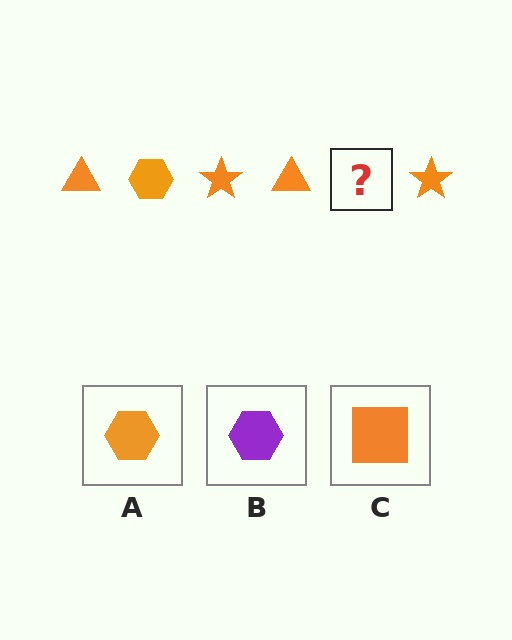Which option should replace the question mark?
Option A.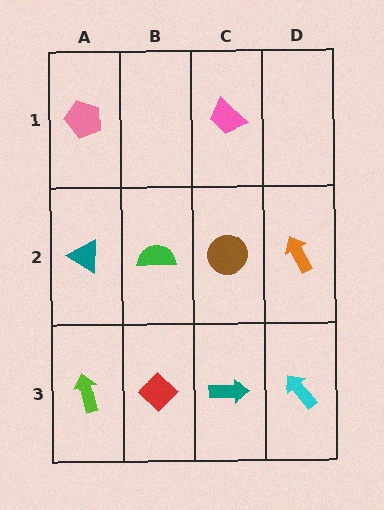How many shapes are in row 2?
4 shapes.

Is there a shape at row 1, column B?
No, that cell is empty.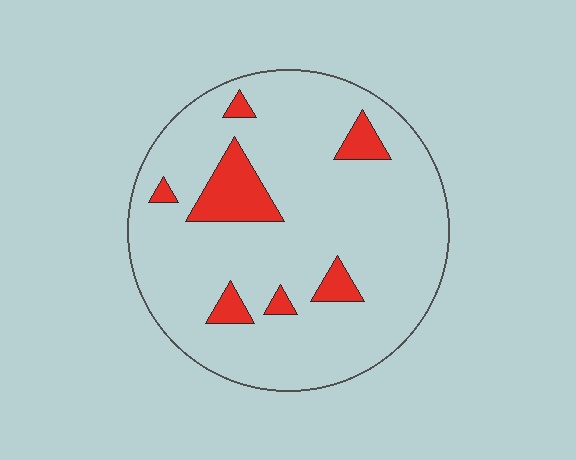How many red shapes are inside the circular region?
7.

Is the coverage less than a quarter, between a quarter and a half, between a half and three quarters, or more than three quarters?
Less than a quarter.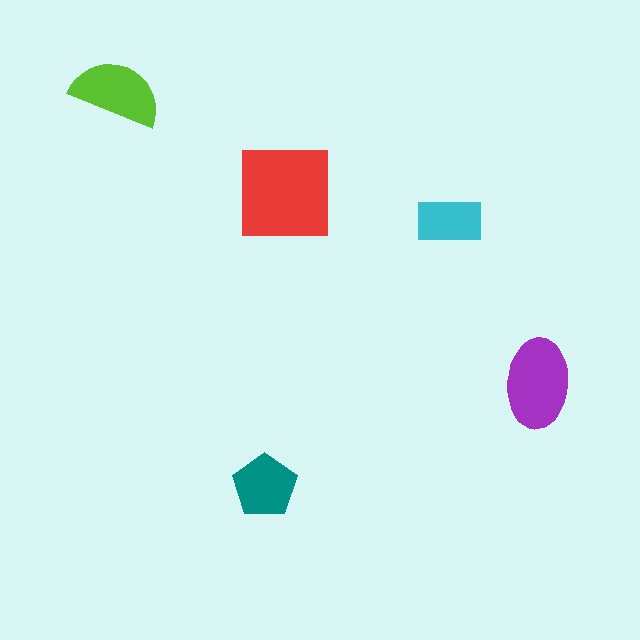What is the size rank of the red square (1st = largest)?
1st.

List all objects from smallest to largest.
The cyan rectangle, the teal pentagon, the lime semicircle, the purple ellipse, the red square.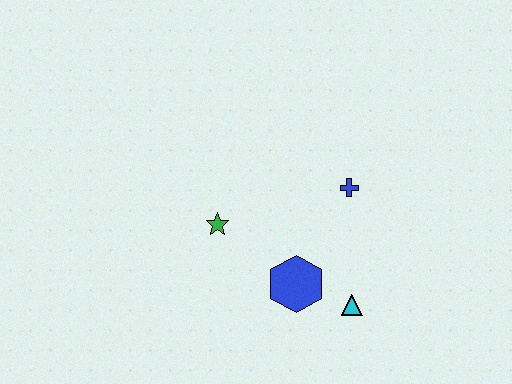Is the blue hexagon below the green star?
Yes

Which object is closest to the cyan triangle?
The blue hexagon is closest to the cyan triangle.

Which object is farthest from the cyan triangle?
The green star is farthest from the cyan triangle.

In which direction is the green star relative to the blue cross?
The green star is to the left of the blue cross.